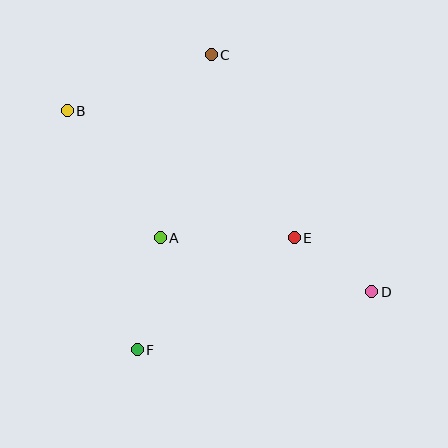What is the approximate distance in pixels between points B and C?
The distance between B and C is approximately 155 pixels.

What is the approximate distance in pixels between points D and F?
The distance between D and F is approximately 241 pixels.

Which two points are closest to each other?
Points D and E are closest to each other.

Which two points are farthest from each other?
Points B and D are farthest from each other.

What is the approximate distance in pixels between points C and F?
The distance between C and F is approximately 304 pixels.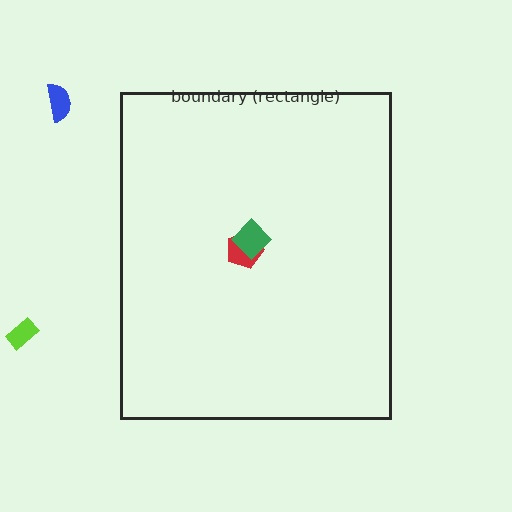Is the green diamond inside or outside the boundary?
Inside.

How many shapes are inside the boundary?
2 inside, 2 outside.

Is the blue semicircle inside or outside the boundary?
Outside.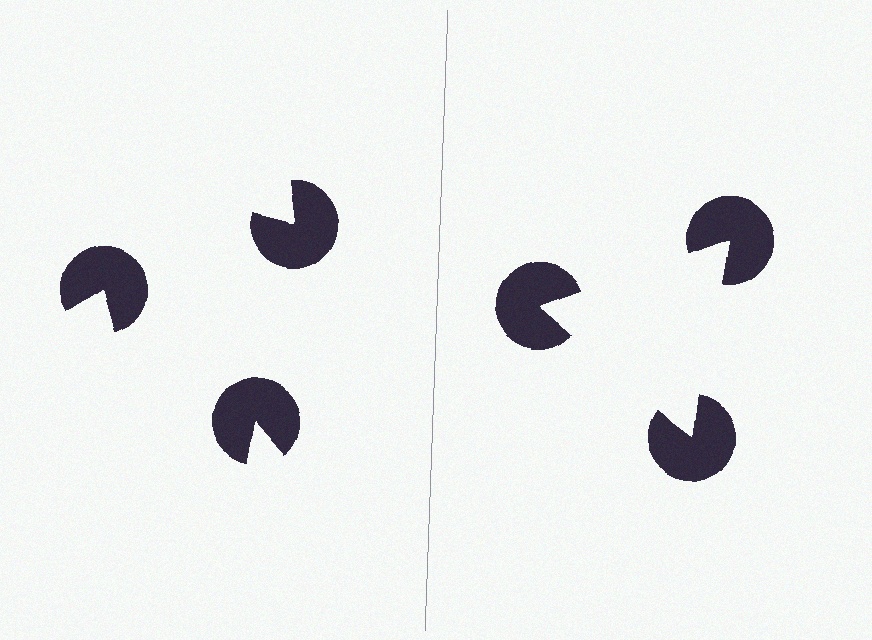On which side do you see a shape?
An illusory triangle appears on the right side. On the left side the wedge cuts are rotated, so no coherent shape forms.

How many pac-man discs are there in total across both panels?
6 — 3 on each side.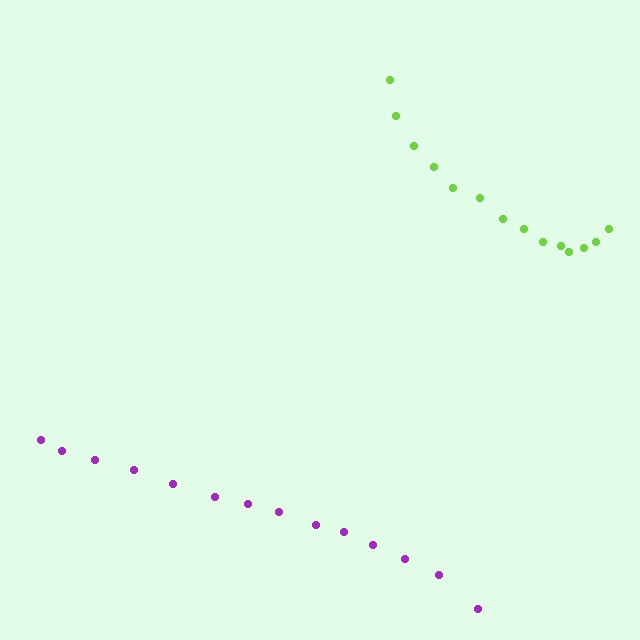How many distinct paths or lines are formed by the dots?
There are 2 distinct paths.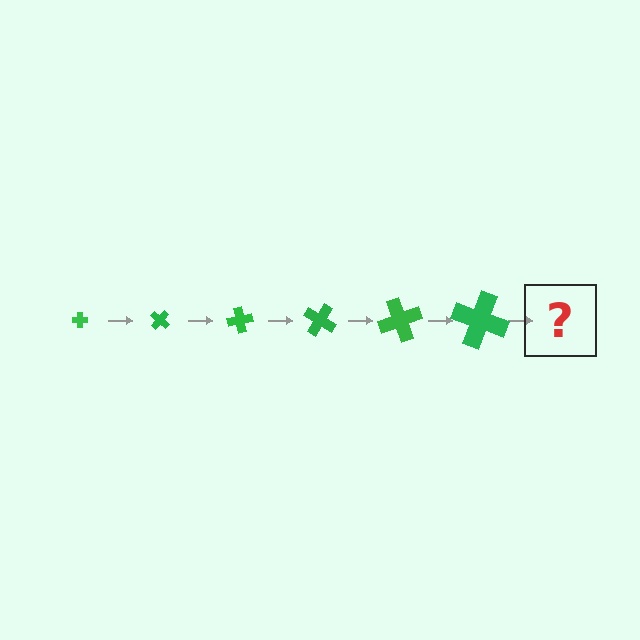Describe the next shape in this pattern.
It should be a cross, larger than the previous one and rotated 240 degrees from the start.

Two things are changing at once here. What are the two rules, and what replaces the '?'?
The two rules are that the cross grows larger each step and it rotates 40 degrees each step. The '?' should be a cross, larger than the previous one and rotated 240 degrees from the start.